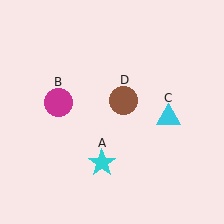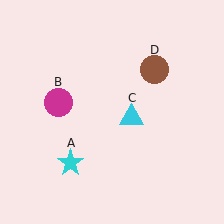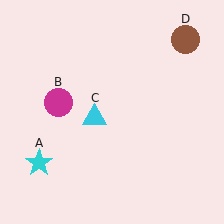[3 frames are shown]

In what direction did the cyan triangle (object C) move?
The cyan triangle (object C) moved left.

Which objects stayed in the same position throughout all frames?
Magenta circle (object B) remained stationary.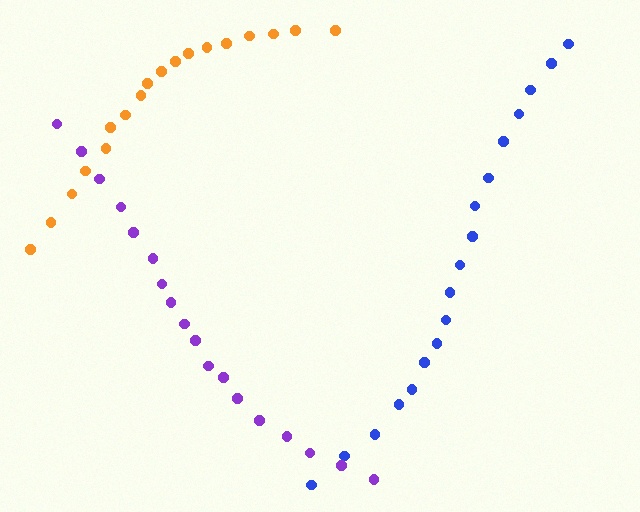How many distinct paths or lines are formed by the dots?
There are 3 distinct paths.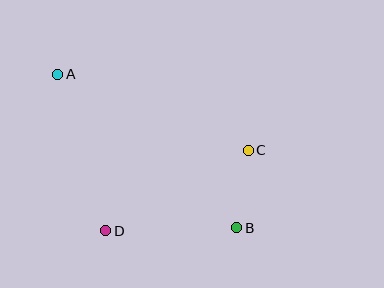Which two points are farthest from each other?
Points A and B are farthest from each other.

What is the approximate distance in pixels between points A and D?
The distance between A and D is approximately 164 pixels.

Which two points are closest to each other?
Points B and C are closest to each other.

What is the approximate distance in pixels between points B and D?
The distance between B and D is approximately 131 pixels.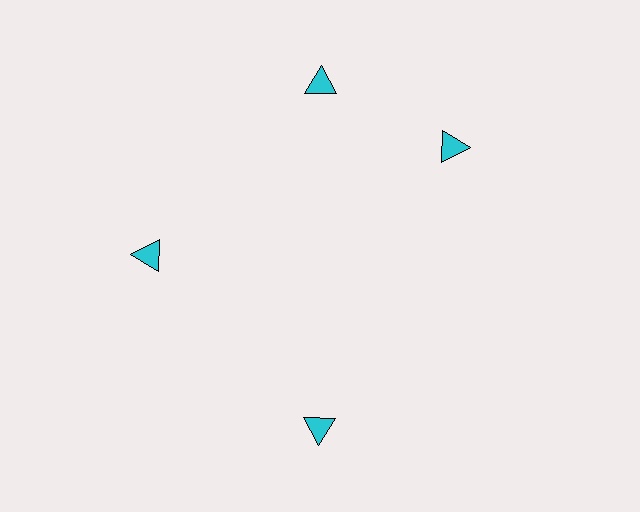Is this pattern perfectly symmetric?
No. The 4 cyan triangles are arranged in a ring, but one element near the 3 o'clock position is rotated out of alignment along the ring, breaking the 4-fold rotational symmetry.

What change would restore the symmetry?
The symmetry would be restored by rotating it back into even spacing with its neighbors so that all 4 triangles sit at equal angles and equal distance from the center.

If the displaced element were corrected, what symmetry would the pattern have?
It would have 4-fold rotational symmetry — the pattern would map onto itself every 90 degrees.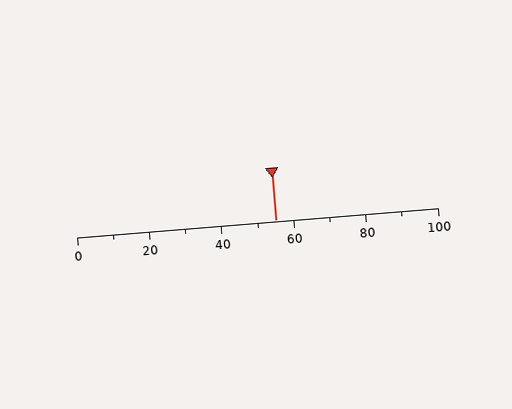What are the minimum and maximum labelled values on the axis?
The axis runs from 0 to 100.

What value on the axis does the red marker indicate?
The marker indicates approximately 55.